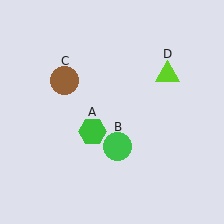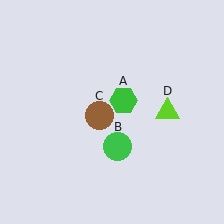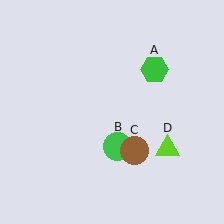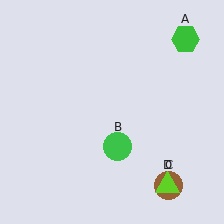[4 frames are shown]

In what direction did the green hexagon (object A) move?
The green hexagon (object A) moved up and to the right.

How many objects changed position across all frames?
3 objects changed position: green hexagon (object A), brown circle (object C), lime triangle (object D).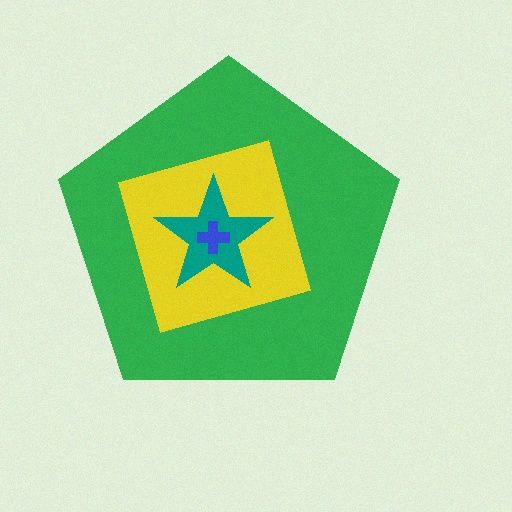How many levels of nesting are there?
4.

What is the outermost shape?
The green pentagon.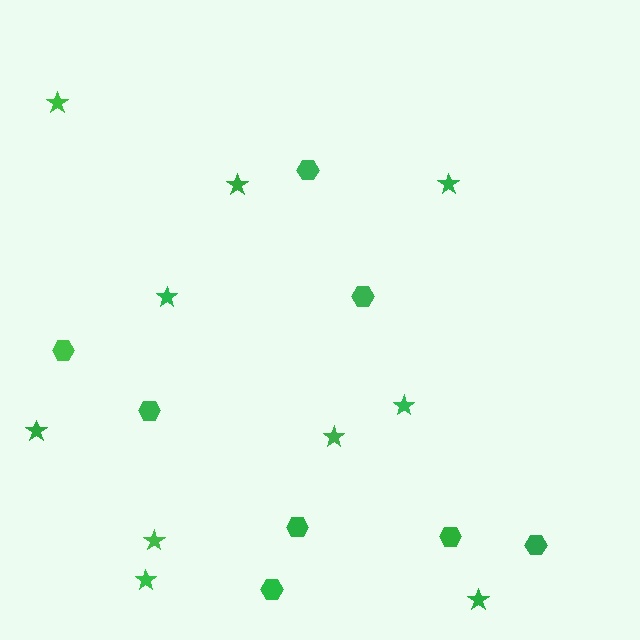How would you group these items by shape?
There are 2 groups: one group of stars (10) and one group of hexagons (8).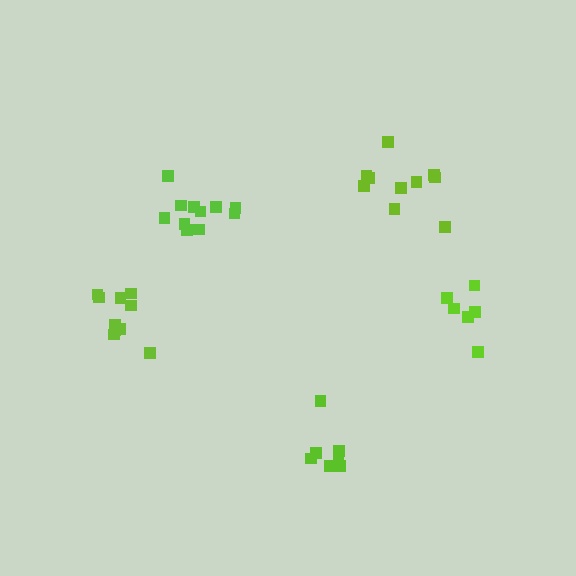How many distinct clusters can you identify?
There are 5 distinct clusters.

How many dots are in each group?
Group 1: 10 dots, Group 2: 10 dots, Group 3: 7 dots, Group 4: 11 dots, Group 5: 6 dots (44 total).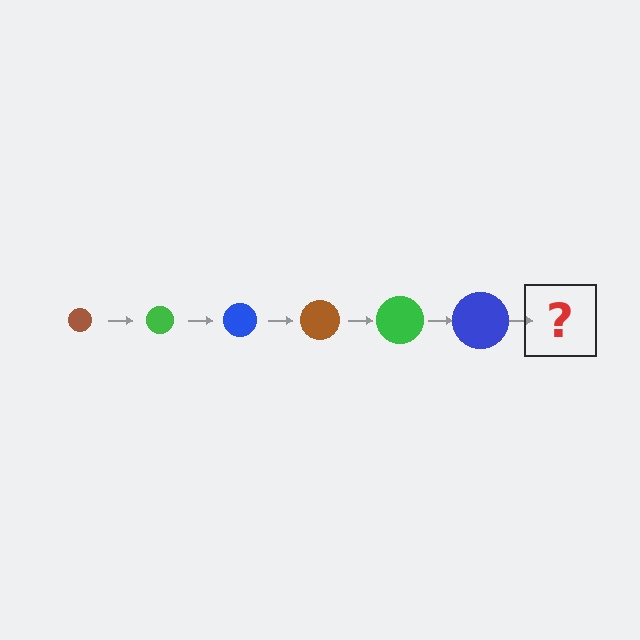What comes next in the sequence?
The next element should be a brown circle, larger than the previous one.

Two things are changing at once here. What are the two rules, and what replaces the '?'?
The two rules are that the circle grows larger each step and the color cycles through brown, green, and blue. The '?' should be a brown circle, larger than the previous one.